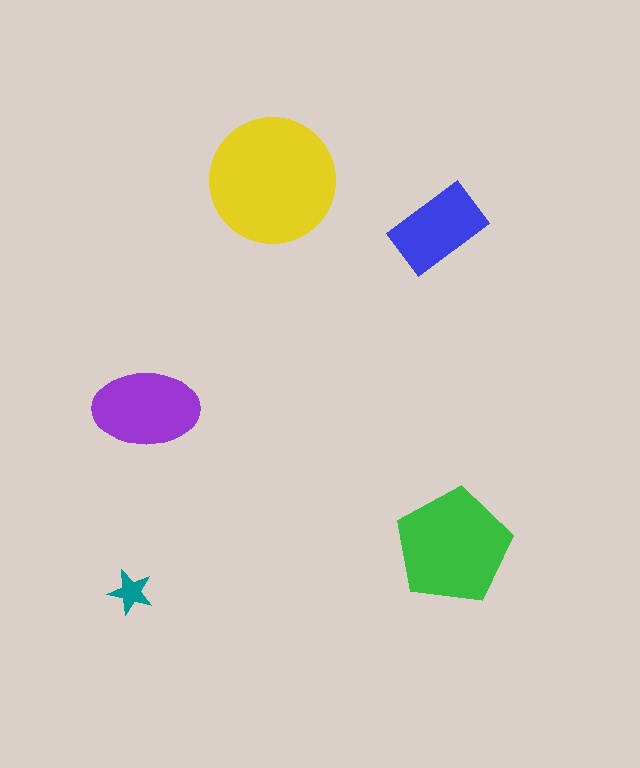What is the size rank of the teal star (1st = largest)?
5th.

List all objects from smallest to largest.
The teal star, the blue rectangle, the purple ellipse, the green pentagon, the yellow circle.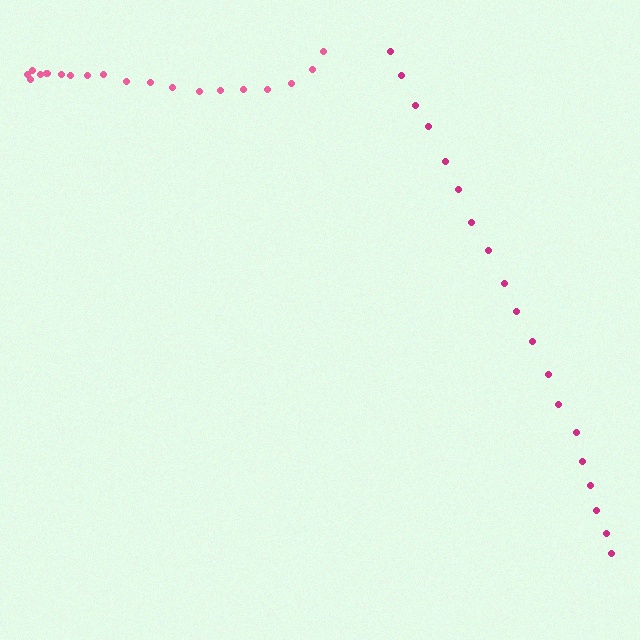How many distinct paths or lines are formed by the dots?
There are 2 distinct paths.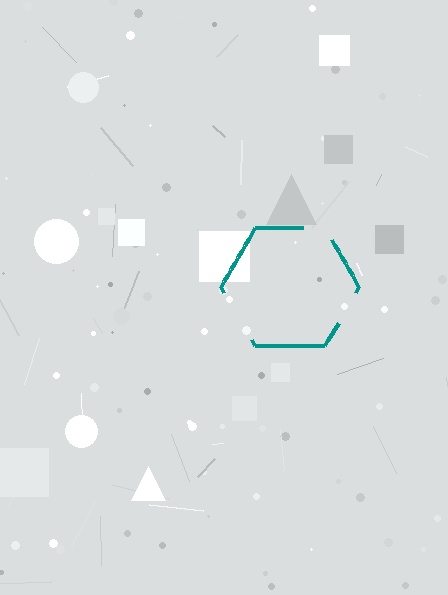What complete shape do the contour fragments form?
The contour fragments form a hexagon.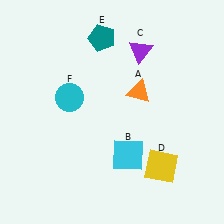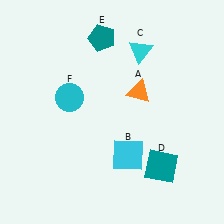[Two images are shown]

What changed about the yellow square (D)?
In Image 1, D is yellow. In Image 2, it changed to teal.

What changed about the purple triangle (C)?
In Image 1, C is purple. In Image 2, it changed to cyan.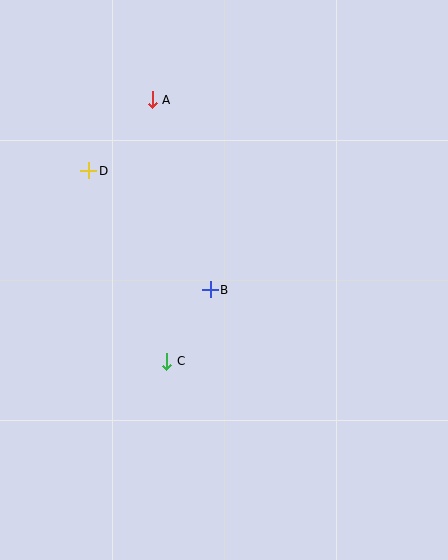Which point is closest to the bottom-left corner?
Point C is closest to the bottom-left corner.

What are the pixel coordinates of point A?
Point A is at (152, 100).